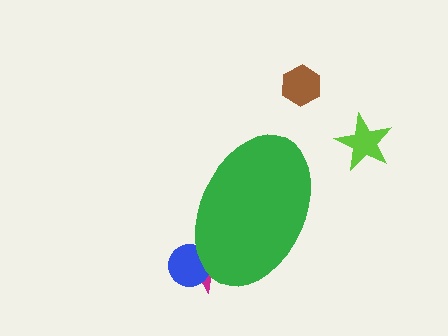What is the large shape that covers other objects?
A green ellipse.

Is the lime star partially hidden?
No, the lime star is fully visible.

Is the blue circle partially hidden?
Yes, the blue circle is partially hidden behind the green ellipse.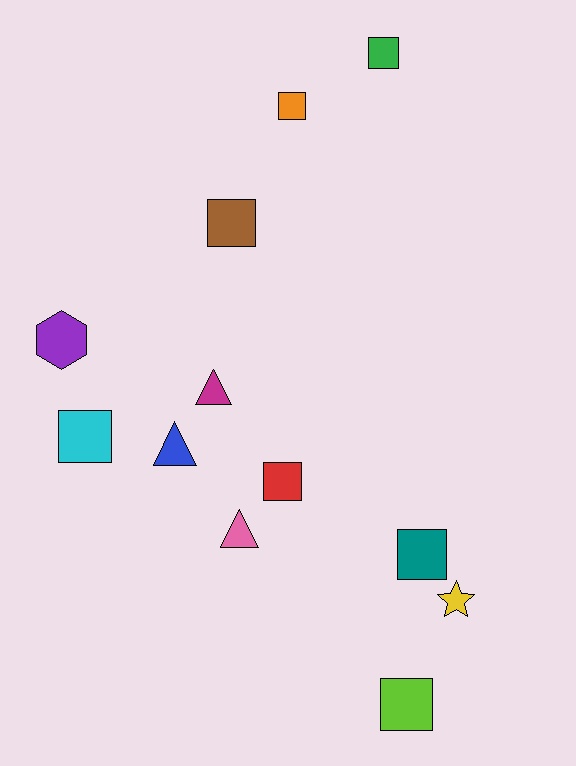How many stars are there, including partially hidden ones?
There is 1 star.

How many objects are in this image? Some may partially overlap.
There are 12 objects.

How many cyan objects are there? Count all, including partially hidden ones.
There is 1 cyan object.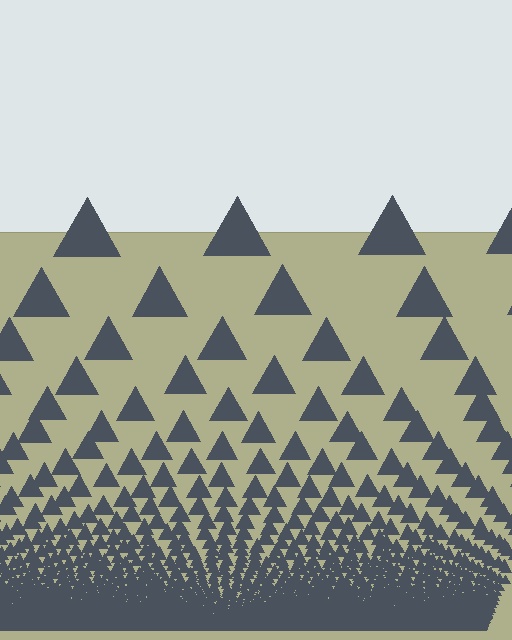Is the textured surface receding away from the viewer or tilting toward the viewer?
The surface appears to tilt toward the viewer. Texture elements get larger and sparser toward the top.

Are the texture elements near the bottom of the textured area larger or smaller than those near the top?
Smaller. The gradient is inverted — elements near the bottom are smaller and denser.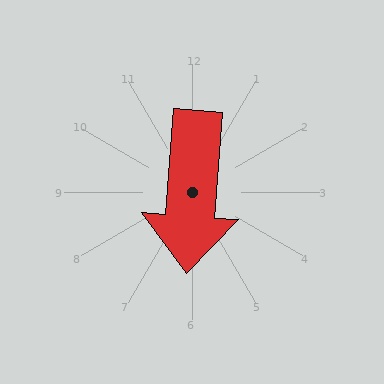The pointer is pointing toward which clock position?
Roughly 6 o'clock.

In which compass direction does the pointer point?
South.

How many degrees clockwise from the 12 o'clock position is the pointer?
Approximately 184 degrees.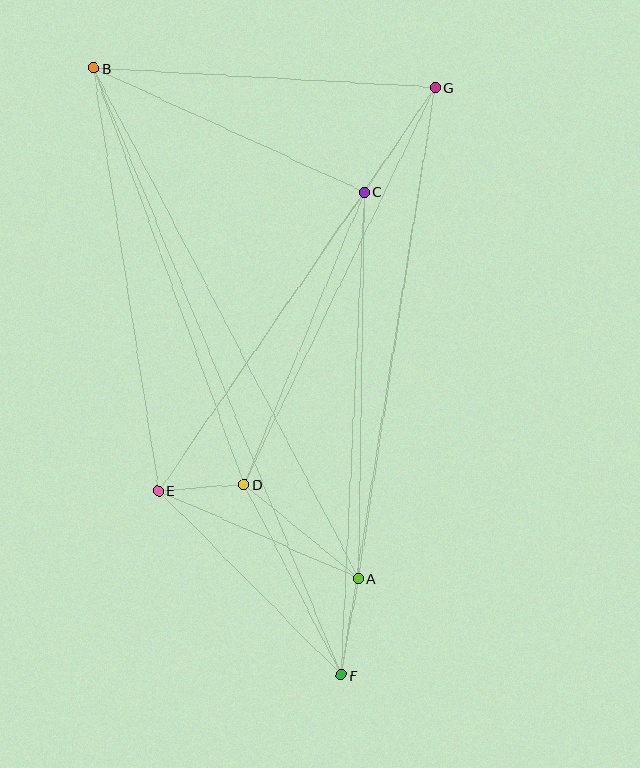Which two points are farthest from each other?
Points B and F are farthest from each other.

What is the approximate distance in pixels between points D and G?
The distance between D and G is approximately 441 pixels.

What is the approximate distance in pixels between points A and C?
The distance between A and C is approximately 386 pixels.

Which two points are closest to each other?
Points D and E are closest to each other.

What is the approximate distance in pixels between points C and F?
The distance between C and F is approximately 484 pixels.